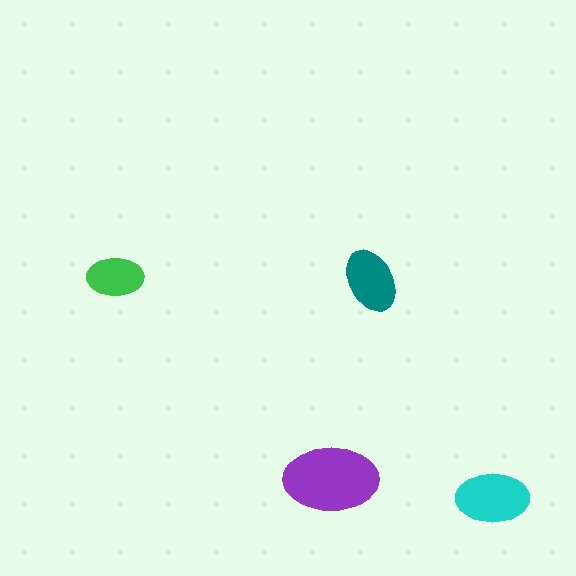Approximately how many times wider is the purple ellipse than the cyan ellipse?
About 1.5 times wider.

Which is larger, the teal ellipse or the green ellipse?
The teal one.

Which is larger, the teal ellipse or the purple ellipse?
The purple one.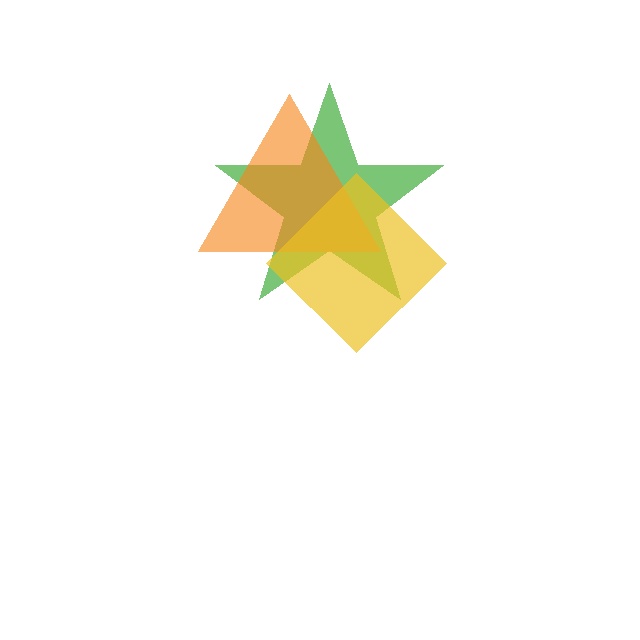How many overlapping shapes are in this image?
There are 3 overlapping shapes in the image.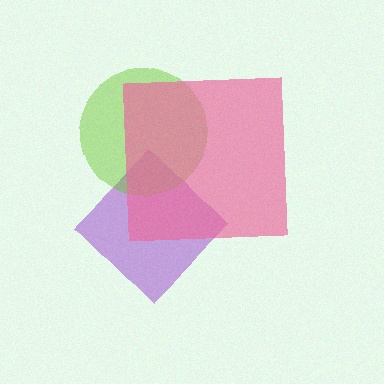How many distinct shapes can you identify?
There are 3 distinct shapes: a purple diamond, a lime circle, a pink square.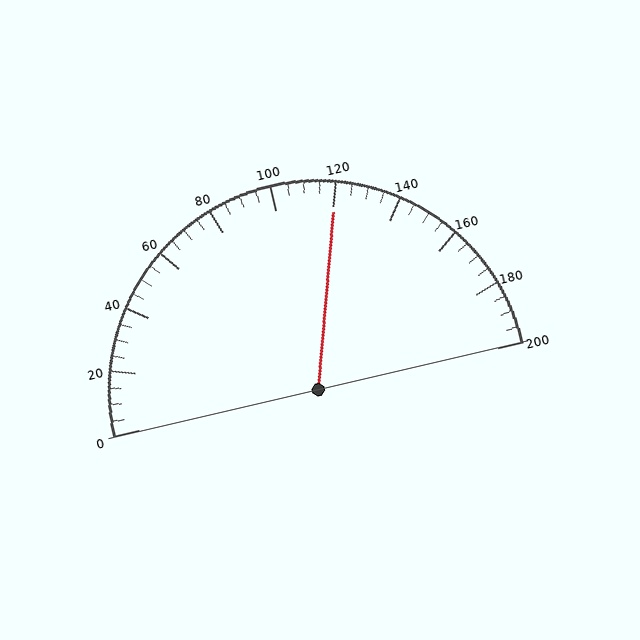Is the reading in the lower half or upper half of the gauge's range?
The reading is in the upper half of the range (0 to 200).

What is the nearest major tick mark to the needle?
The nearest major tick mark is 120.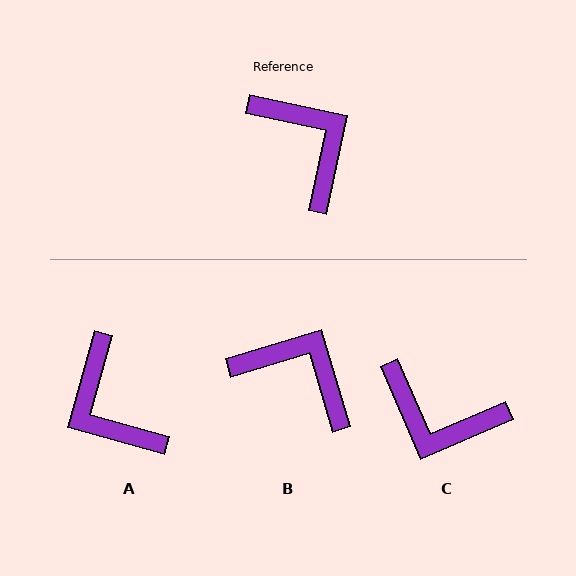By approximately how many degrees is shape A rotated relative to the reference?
Approximately 177 degrees counter-clockwise.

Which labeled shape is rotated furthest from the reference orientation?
A, about 177 degrees away.